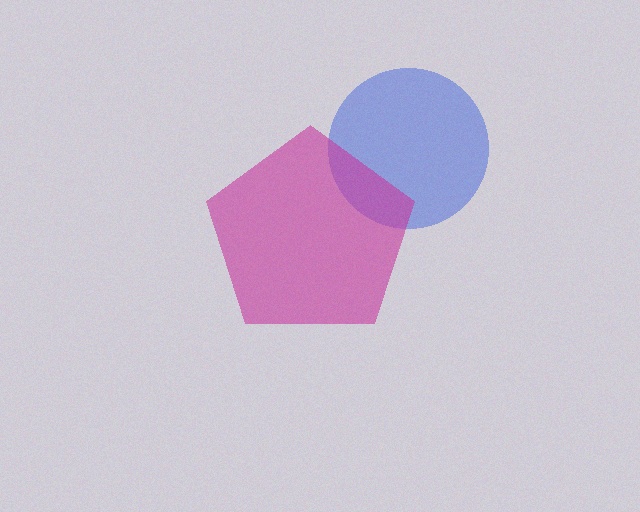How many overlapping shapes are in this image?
There are 2 overlapping shapes in the image.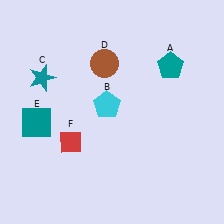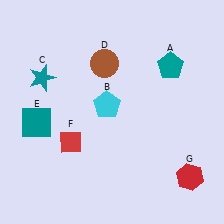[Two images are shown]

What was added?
A red hexagon (G) was added in Image 2.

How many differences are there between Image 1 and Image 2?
There is 1 difference between the two images.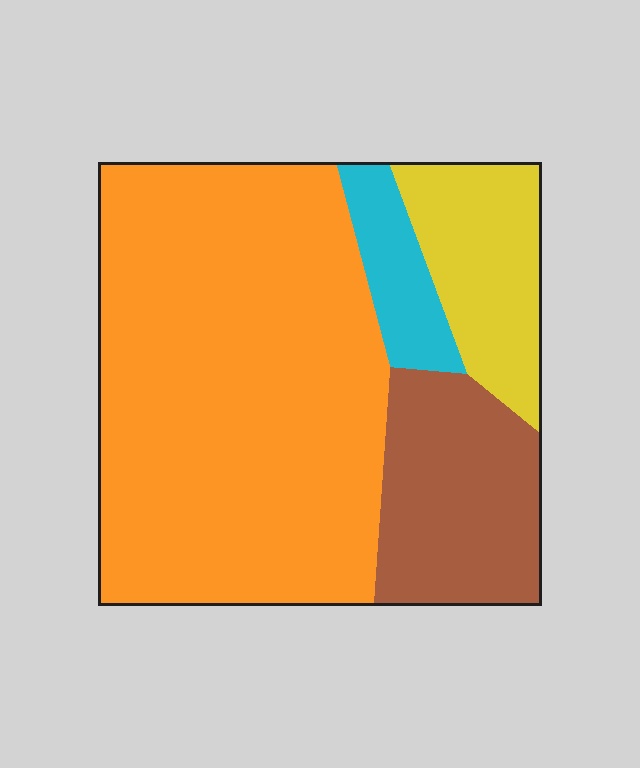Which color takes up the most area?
Orange, at roughly 60%.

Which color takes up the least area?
Cyan, at roughly 5%.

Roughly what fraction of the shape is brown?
Brown covers roughly 20% of the shape.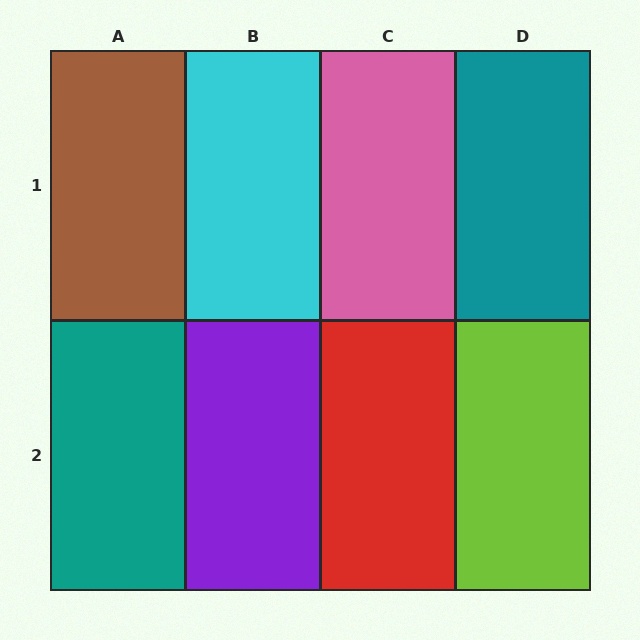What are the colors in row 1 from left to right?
Brown, cyan, pink, teal.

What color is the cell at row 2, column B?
Purple.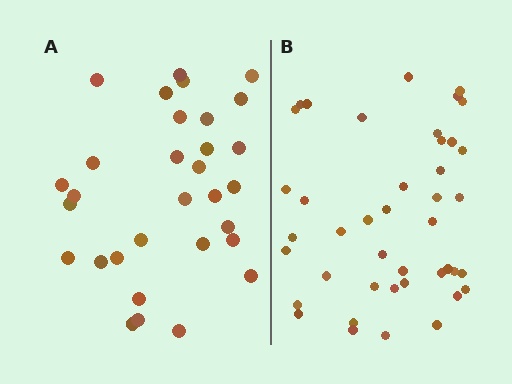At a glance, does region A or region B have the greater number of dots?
Region B (the right region) has more dots.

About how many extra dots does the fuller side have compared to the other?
Region B has roughly 12 or so more dots than region A.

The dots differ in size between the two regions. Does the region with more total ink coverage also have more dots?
No. Region A has more total ink coverage because its dots are larger, but region B actually contains more individual dots. Total area can be misleading — the number of items is what matters here.